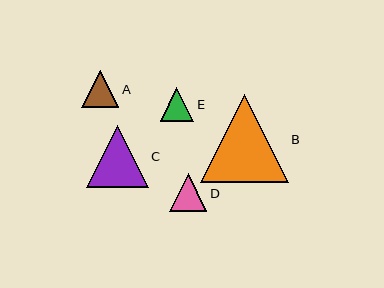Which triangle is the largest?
Triangle B is the largest with a size of approximately 87 pixels.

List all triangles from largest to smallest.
From largest to smallest: B, C, A, D, E.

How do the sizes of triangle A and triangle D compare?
Triangle A and triangle D are approximately the same size.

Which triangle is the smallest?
Triangle E is the smallest with a size of approximately 34 pixels.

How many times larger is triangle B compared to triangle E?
Triangle B is approximately 2.6 times the size of triangle E.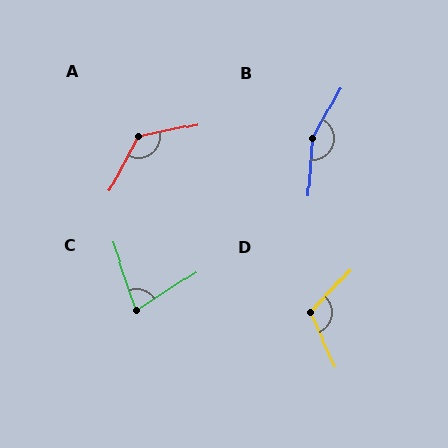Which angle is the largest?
B, at approximately 156 degrees.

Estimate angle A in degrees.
Approximately 130 degrees.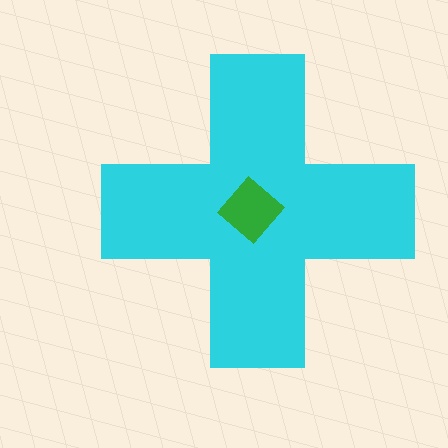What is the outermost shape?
The cyan cross.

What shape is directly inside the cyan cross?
The green diamond.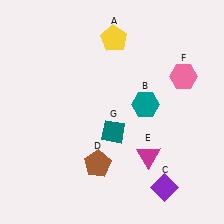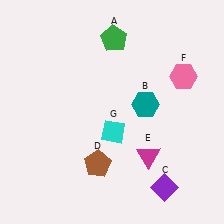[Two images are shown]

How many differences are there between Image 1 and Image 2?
There are 2 differences between the two images.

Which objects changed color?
A changed from yellow to green. G changed from teal to cyan.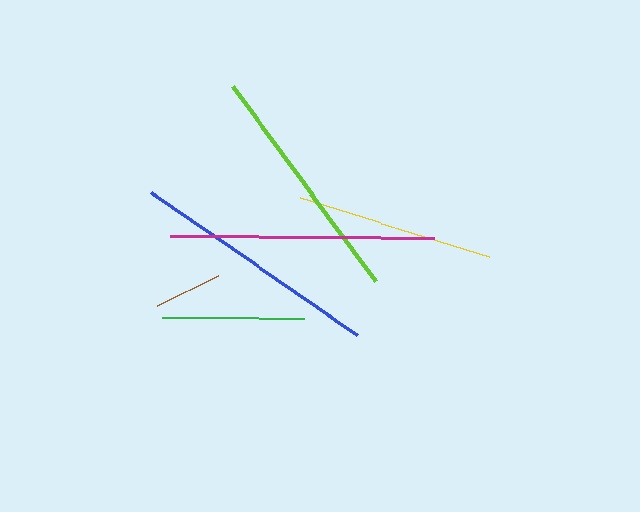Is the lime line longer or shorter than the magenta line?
The magenta line is longer than the lime line.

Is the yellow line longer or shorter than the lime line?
The lime line is longer than the yellow line.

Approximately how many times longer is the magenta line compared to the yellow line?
The magenta line is approximately 1.3 times the length of the yellow line.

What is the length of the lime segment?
The lime segment is approximately 241 pixels long.